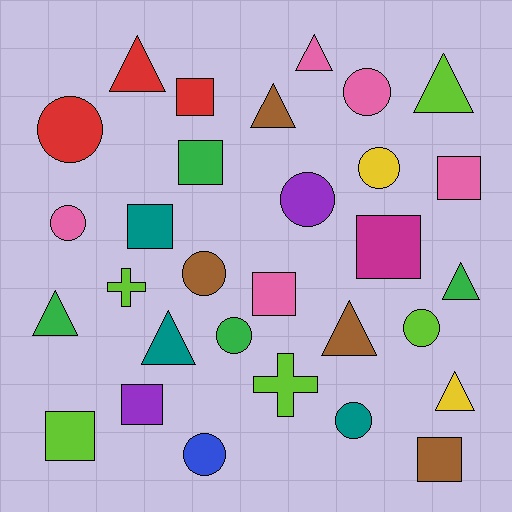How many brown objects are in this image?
There are 4 brown objects.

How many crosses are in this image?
There are 2 crosses.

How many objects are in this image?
There are 30 objects.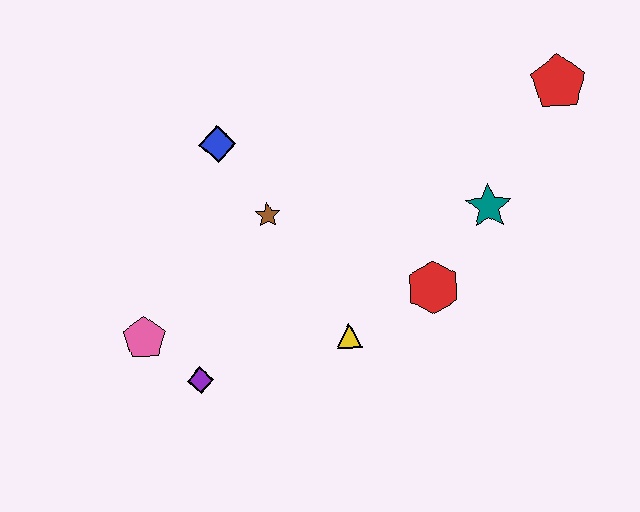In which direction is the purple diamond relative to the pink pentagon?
The purple diamond is to the right of the pink pentagon.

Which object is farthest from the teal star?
The pink pentagon is farthest from the teal star.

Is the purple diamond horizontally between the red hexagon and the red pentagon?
No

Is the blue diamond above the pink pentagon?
Yes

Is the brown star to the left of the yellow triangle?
Yes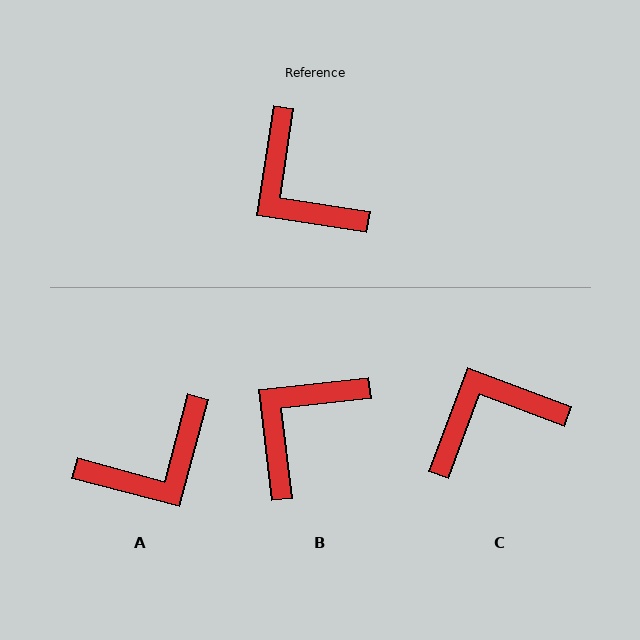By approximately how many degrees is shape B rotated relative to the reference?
Approximately 75 degrees clockwise.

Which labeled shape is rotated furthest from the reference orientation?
C, about 102 degrees away.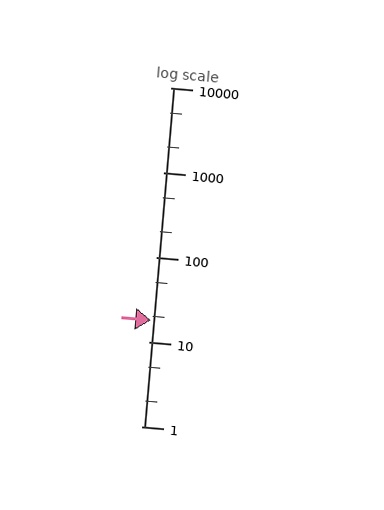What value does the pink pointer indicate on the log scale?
The pointer indicates approximately 18.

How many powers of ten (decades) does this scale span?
The scale spans 4 decades, from 1 to 10000.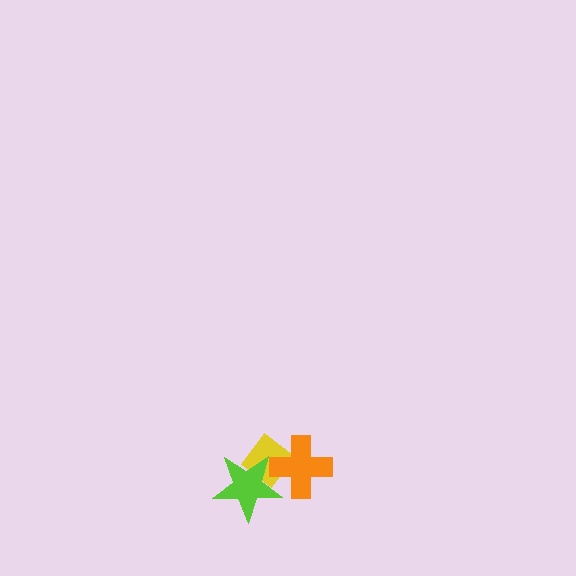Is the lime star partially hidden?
Yes, it is partially covered by another shape.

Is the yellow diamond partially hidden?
Yes, it is partially covered by another shape.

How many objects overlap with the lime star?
2 objects overlap with the lime star.